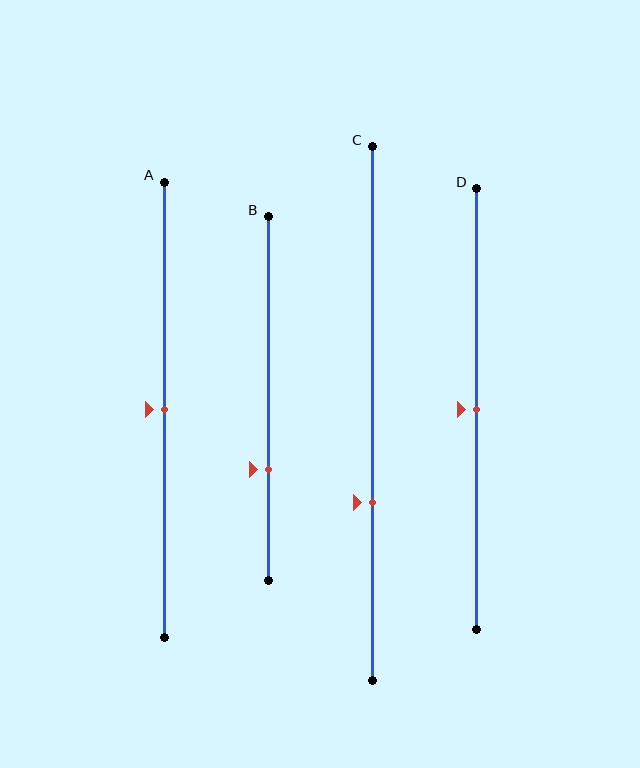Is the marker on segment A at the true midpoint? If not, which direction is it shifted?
Yes, the marker on segment A is at the true midpoint.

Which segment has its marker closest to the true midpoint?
Segment A has its marker closest to the true midpoint.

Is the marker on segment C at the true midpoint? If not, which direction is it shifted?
No, the marker on segment C is shifted downward by about 17% of the segment length.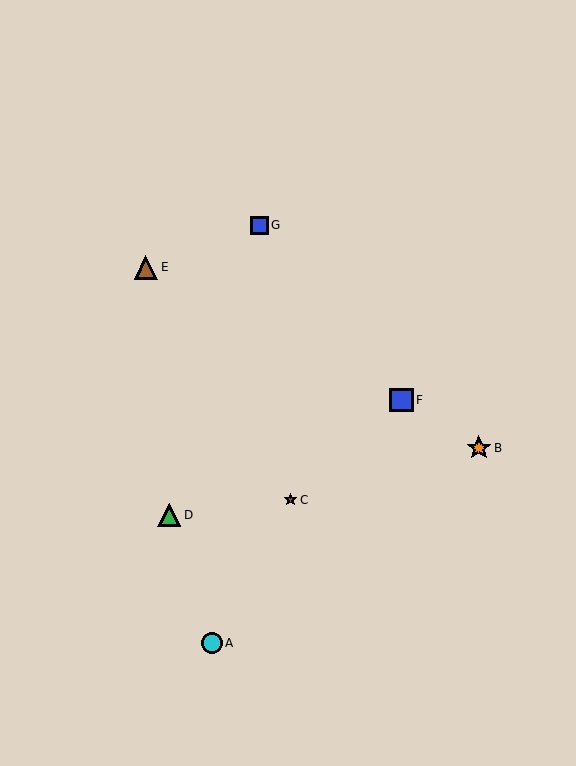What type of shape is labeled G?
Shape G is a blue square.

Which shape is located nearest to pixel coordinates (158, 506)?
The green triangle (labeled D) at (169, 515) is nearest to that location.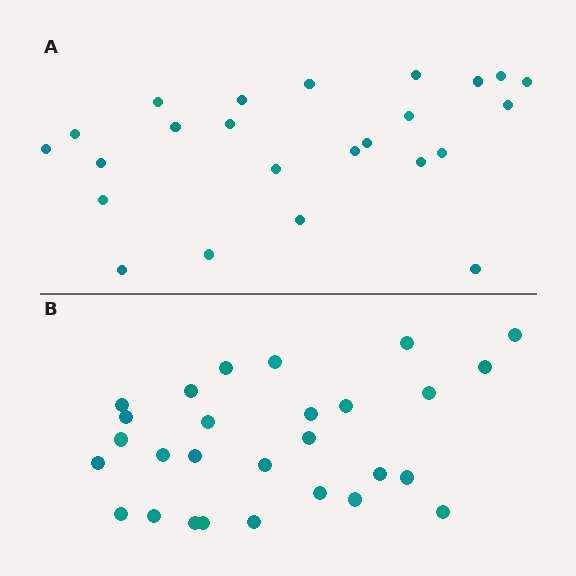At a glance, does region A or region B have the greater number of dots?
Region B (the bottom region) has more dots.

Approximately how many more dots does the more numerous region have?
Region B has about 4 more dots than region A.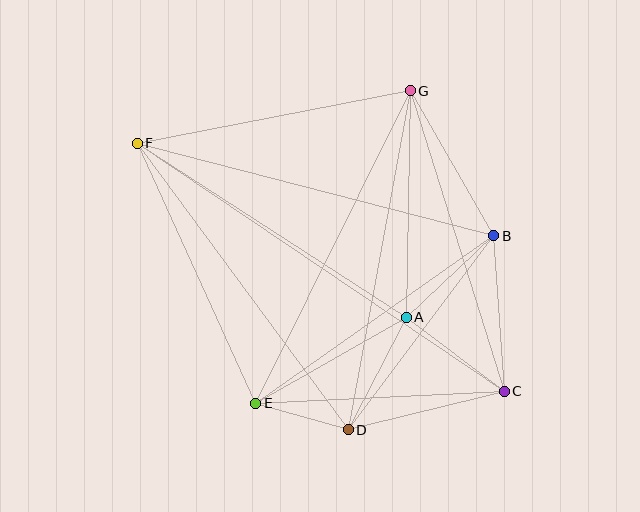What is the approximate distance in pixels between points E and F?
The distance between E and F is approximately 286 pixels.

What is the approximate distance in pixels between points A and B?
The distance between A and B is approximately 120 pixels.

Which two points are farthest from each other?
Points C and F are farthest from each other.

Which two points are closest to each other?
Points D and E are closest to each other.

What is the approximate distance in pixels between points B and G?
The distance between B and G is approximately 168 pixels.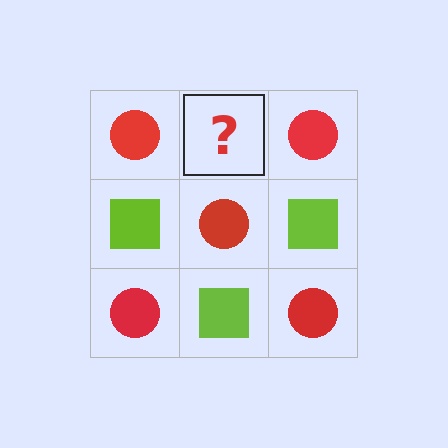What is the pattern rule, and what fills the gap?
The rule is that it alternates red circle and lime square in a checkerboard pattern. The gap should be filled with a lime square.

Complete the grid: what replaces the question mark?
The question mark should be replaced with a lime square.